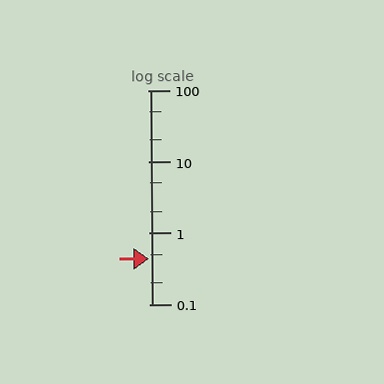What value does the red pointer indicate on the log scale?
The pointer indicates approximately 0.44.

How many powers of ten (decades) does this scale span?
The scale spans 3 decades, from 0.1 to 100.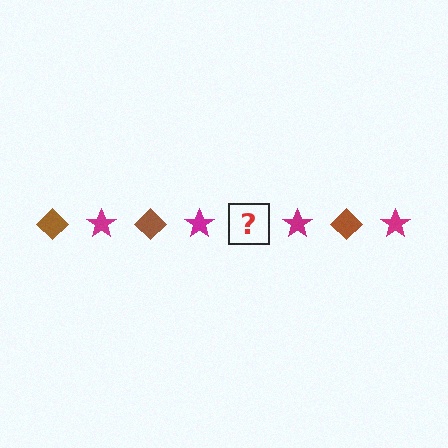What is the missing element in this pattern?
The missing element is a brown diamond.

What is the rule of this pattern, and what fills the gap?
The rule is that the pattern alternates between brown diamond and magenta star. The gap should be filled with a brown diamond.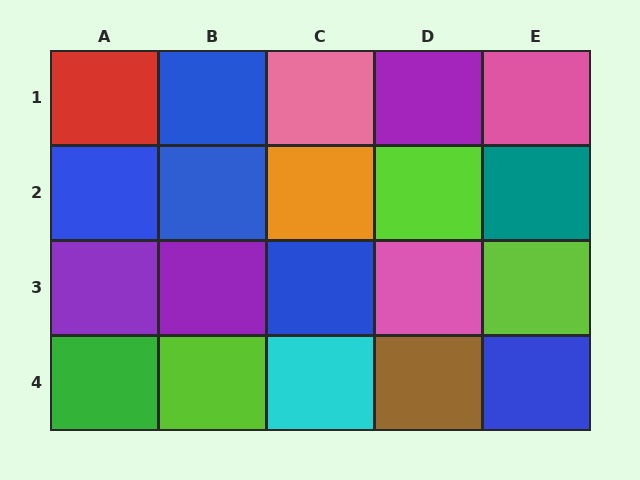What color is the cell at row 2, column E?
Teal.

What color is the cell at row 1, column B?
Blue.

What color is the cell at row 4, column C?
Cyan.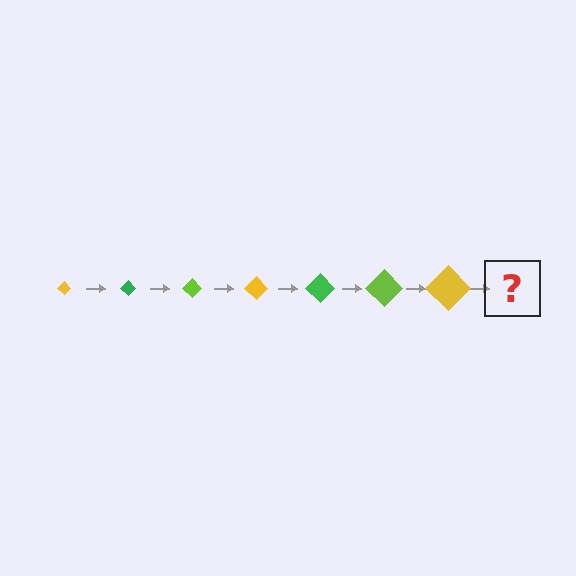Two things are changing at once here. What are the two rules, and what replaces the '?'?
The two rules are that the diamond grows larger each step and the color cycles through yellow, green, and lime. The '?' should be a green diamond, larger than the previous one.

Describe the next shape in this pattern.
It should be a green diamond, larger than the previous one.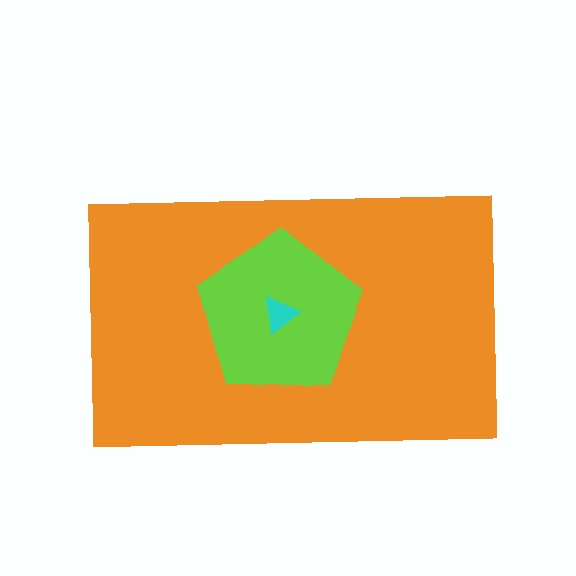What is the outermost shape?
The orange rectangle.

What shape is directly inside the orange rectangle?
The lime pentagon.